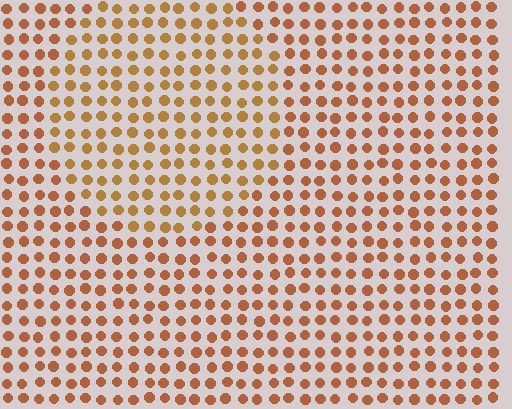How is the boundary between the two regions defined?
The boundary is defined purely by a slight shift in hue (about 17 degrees). Spacing, size, and orientation are identical on both sides.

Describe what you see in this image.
The image is filled with small brown elements in a uniform arrangement. A circle-shaped region is visible where the elements are tinted to a slightly different hue, forming a subtle color boundary.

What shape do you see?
I see a circle.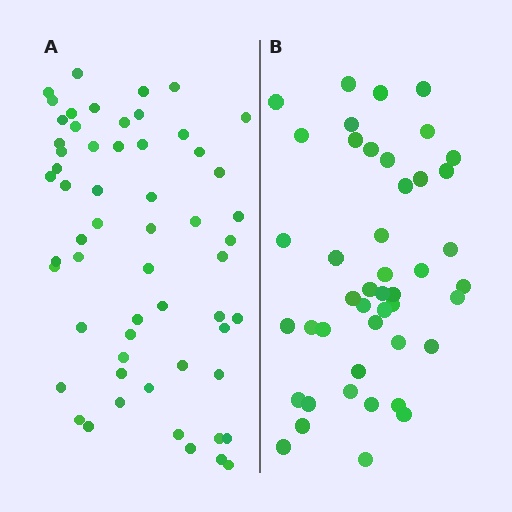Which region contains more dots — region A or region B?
Region A (the left region) has more dots.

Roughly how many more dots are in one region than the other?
Region A has approximately 15 more dots than region B.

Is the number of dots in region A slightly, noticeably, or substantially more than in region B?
Region A has noticeably more, but not dramatically so. The ratio is roughly 1.3 to 1.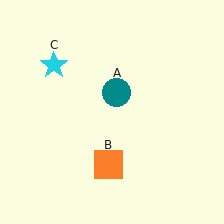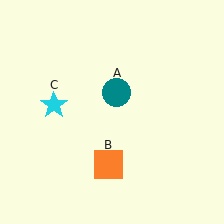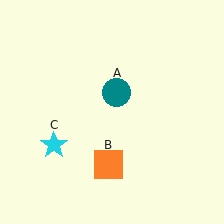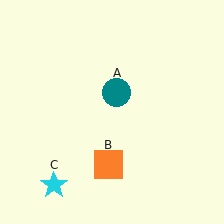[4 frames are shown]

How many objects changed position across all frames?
1 object changed position: cyan star (object C).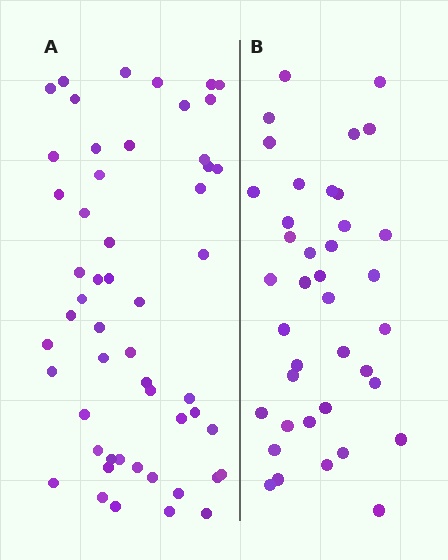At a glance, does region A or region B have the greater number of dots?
Region A (the left region) has more dots.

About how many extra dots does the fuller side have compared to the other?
Region A has approximately 15 more dots than region B.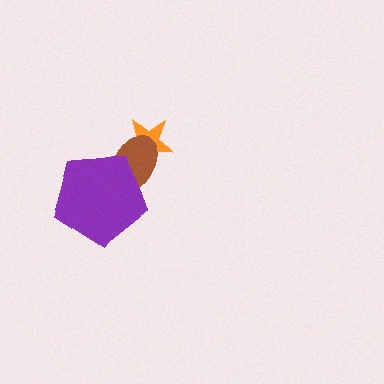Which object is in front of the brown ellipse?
The purple pentagon is in front of the brown ellipse.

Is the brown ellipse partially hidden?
Yes, it is partially covered by another shape.